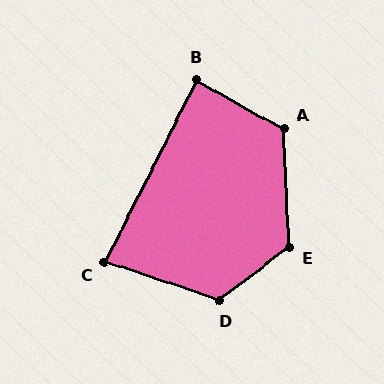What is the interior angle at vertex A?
Approximately 121 degrees (obtuse).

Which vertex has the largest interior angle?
E, at approximately 125 degrees.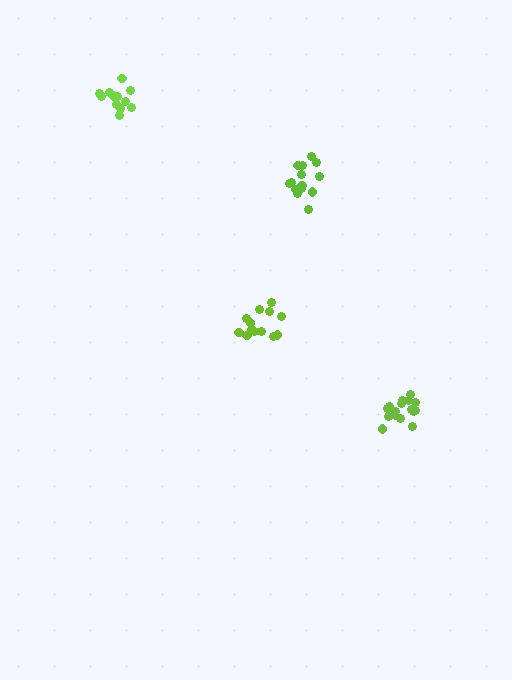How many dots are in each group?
Group 1: 13 dots, Group 2: 16 dots, Group 3: 14 dots, Group 4: 14 dots (57 total).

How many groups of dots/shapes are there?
There are 4 groups.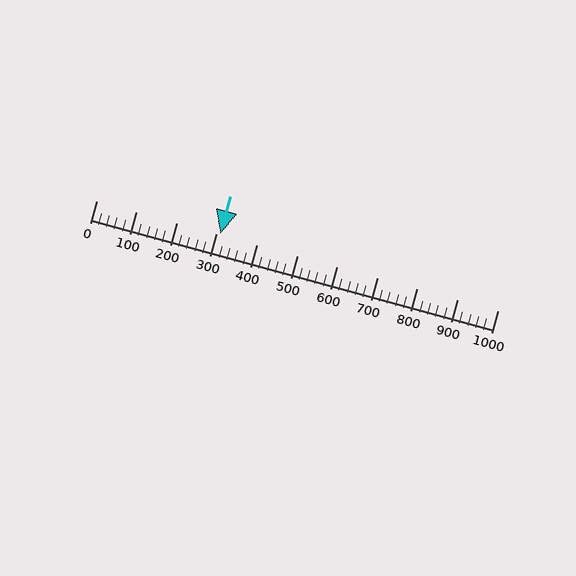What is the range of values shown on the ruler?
The ruler shows values from 0 to 1000.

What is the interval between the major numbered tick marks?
The major tick marks are spaced 100 units apart.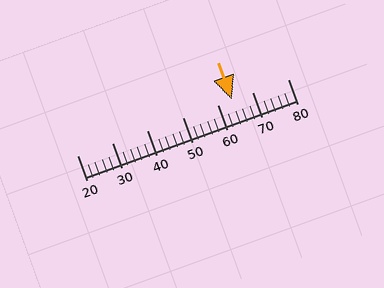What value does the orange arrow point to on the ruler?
The orange arrow points to approximately 64.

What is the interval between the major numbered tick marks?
The major tick marks are spaced 10 units apart.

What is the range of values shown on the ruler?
The ruler shows values from 20 to 80.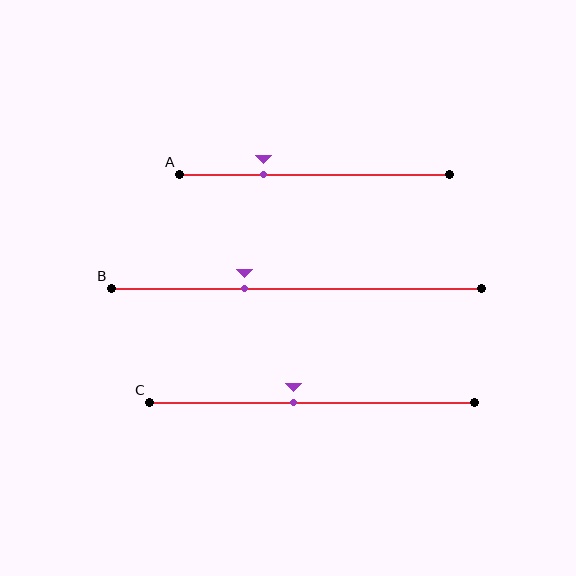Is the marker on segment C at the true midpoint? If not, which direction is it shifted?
No, the marker on segment C is shifted to the left by about 6% of the segment length.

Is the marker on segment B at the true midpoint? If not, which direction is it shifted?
No, the marker on segment B is shifted to the left by about 14% of the segment length.